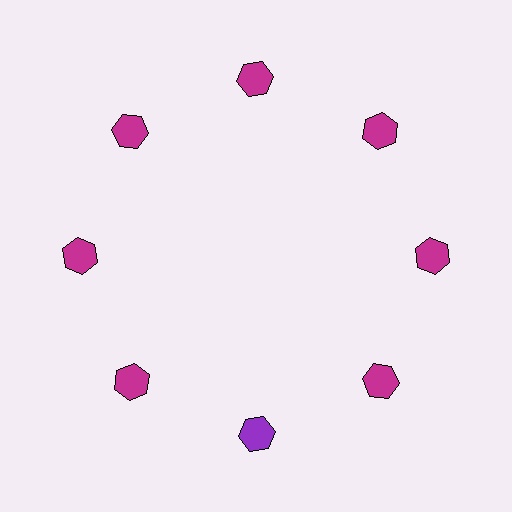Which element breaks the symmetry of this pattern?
The purple hexagon at roughly the 6 o'clock position breaks the symmetry. All other shapes are magenta hexagons.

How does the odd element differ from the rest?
It has a different color: purple instead of magenta.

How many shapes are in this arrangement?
There are 8 shapes arranged in a ring pattern.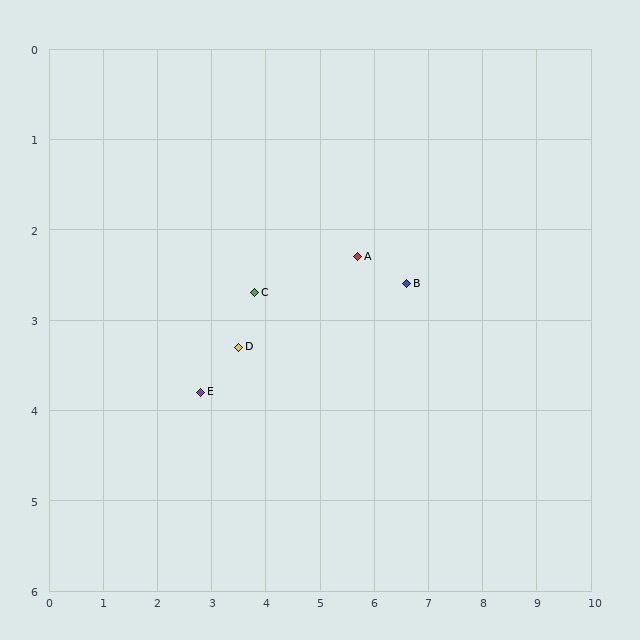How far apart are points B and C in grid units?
Points B and C are about 2.8 grid units apart.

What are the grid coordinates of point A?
Point A is at approximately (5.7, 2.3).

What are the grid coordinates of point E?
Point E is at approximately (2.8, 3.8).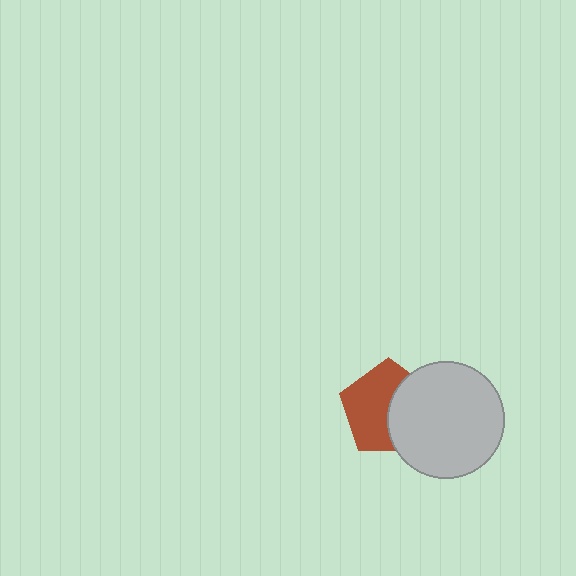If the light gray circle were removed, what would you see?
You would see the complete brown pentagon.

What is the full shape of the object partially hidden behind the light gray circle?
The partially hidden object is a brown pentagon.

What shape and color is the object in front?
The object in front is a light gray circle.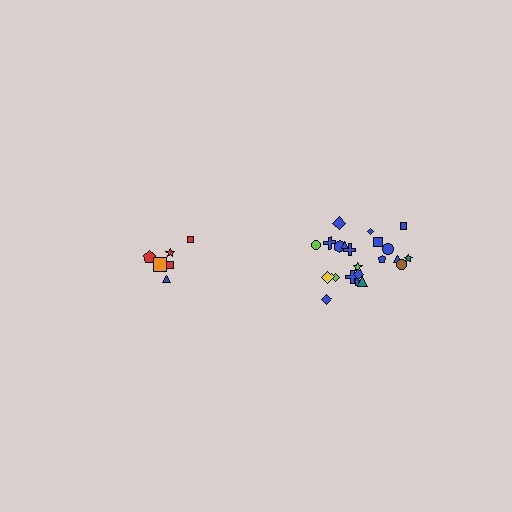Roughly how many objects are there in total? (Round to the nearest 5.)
Roughly 30 objects in total.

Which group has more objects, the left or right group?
The right group.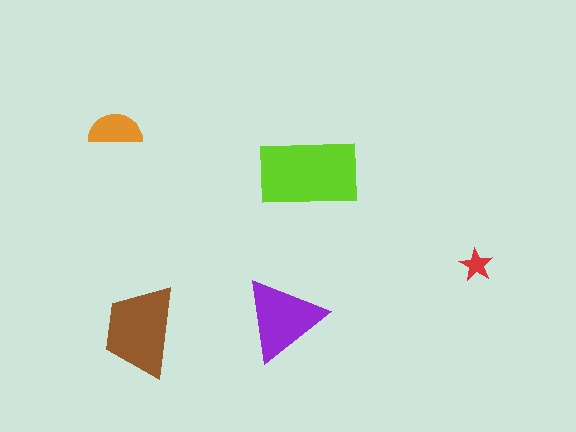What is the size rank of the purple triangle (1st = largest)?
3rd.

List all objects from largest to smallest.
The lime rectangle, the brown trapezoid, the purple triangle, the orange semicircle, the red star.